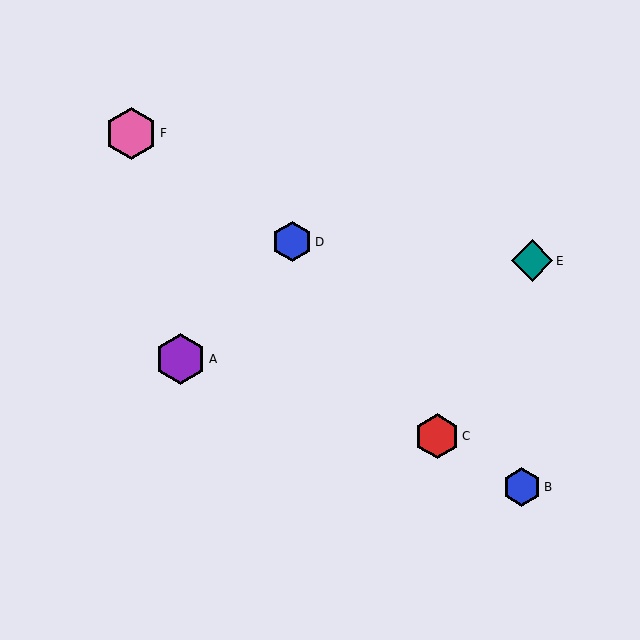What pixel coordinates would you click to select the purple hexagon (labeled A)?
Click at (180, 359) to select the purple hexagon A.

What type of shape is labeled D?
Shape D is a blue hexagon.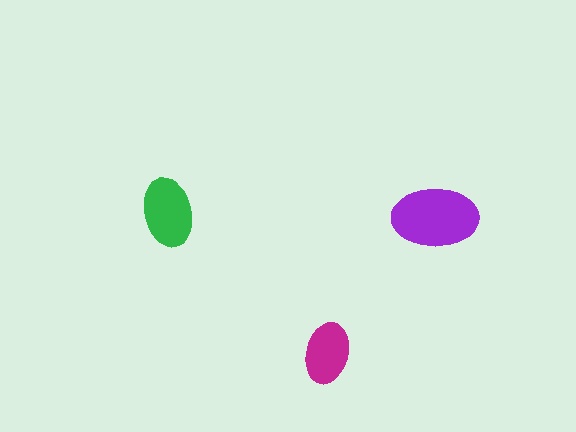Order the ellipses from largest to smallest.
the purple one, the green one, the magenta one.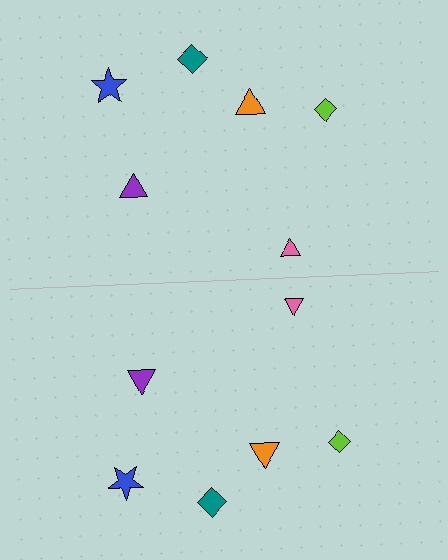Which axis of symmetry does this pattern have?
The pattern has a horizontal axis of symmetry running through the center of the image.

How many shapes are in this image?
There are 12 shapes in this image.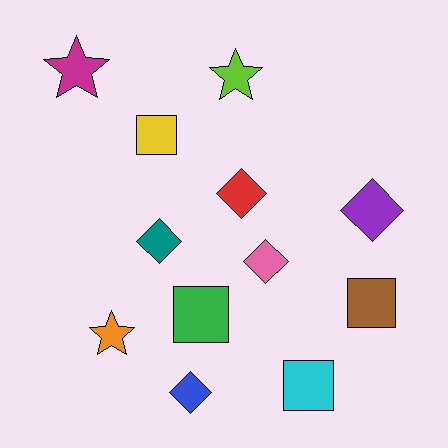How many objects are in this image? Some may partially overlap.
There are 12 objects.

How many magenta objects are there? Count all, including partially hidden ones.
There is 1 magenta object.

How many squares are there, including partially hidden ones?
There are 4 squares.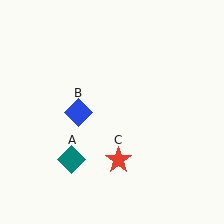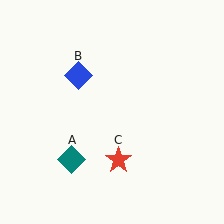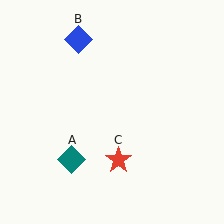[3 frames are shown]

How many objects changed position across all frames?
1 object changed position: blue diamond (object B).